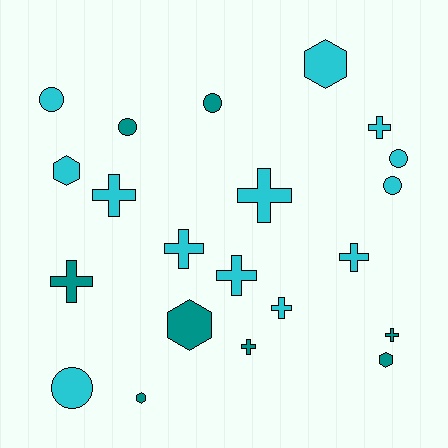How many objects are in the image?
There are 21 objects.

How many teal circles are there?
There are 2 teal circles.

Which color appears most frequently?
Cyan, with 13 objects.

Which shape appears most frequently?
Cross, with 10 objects.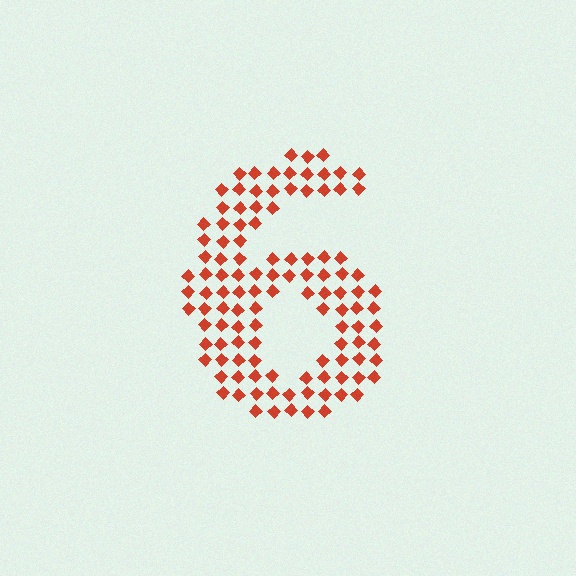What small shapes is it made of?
It is made of small diamonds.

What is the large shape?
The large shape is the digit 6.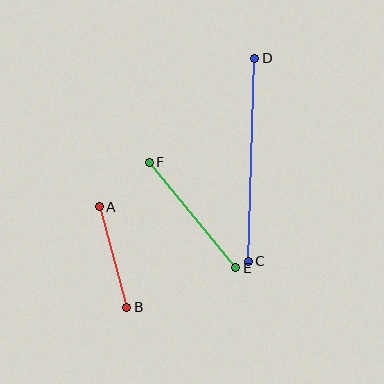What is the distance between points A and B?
The distance is approximately 105 pixels.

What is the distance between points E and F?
The distance is approximately 136 pixels.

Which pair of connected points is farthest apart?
Points C and D are farthest apart.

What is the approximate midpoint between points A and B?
The midpoint is at approximately (113, 257) pixels.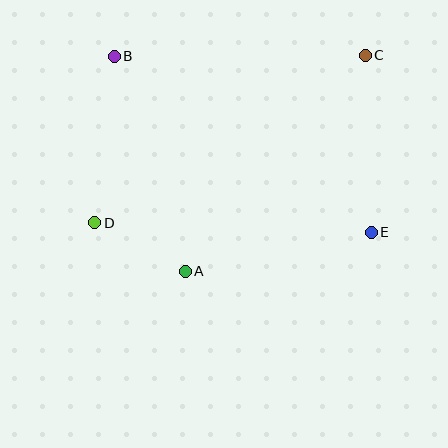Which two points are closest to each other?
Points A and D are closest to each other.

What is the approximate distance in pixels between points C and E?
The distance between C and E is approximately 177 pixels.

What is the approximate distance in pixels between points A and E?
The distance between A and E is approximately 190 pixels.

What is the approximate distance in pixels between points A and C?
The distance between A and C is approximately 281 pixels.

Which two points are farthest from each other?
Points C and D are farthest from each other.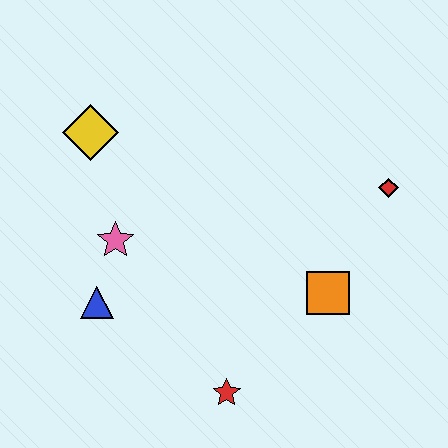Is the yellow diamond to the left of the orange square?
Yes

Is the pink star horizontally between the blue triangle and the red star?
Yes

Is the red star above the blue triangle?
No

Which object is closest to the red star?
The orange square is closest to the red star.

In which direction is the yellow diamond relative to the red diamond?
The yellow diamond is to the left of the red diamond.